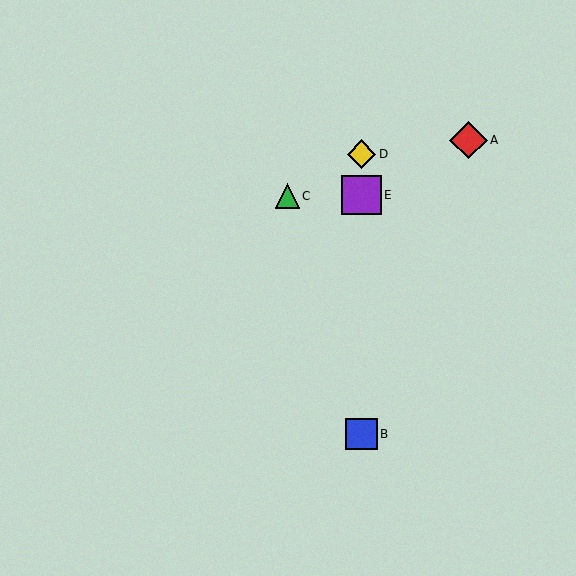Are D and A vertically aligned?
No, D is at x≈362 and A is at x≈468.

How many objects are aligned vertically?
3 objects (B, D, E) are aligned vertically.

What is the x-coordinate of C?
Object C is at x≈287.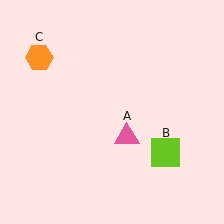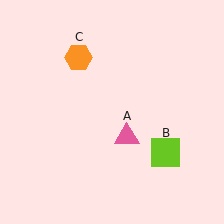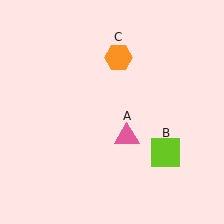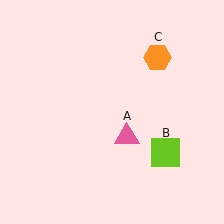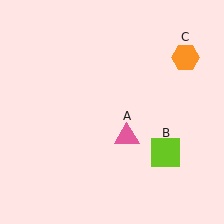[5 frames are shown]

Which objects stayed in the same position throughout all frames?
Pink triangle (object A) and lime square (object B) remained stationary.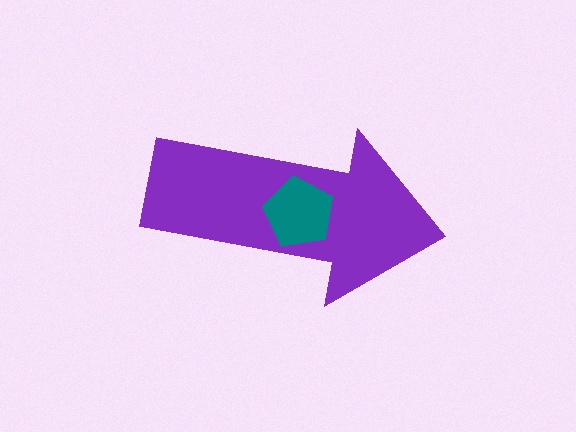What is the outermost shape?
The purple arrow.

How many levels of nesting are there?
2.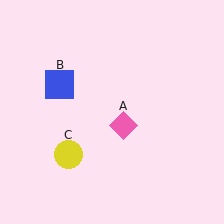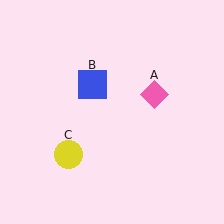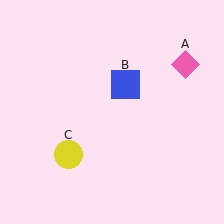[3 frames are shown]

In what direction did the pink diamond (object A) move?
The pink diamond (object A) moved up and to the right.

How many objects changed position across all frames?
2 objects changed position: pink diamond (object A), blue square (object B).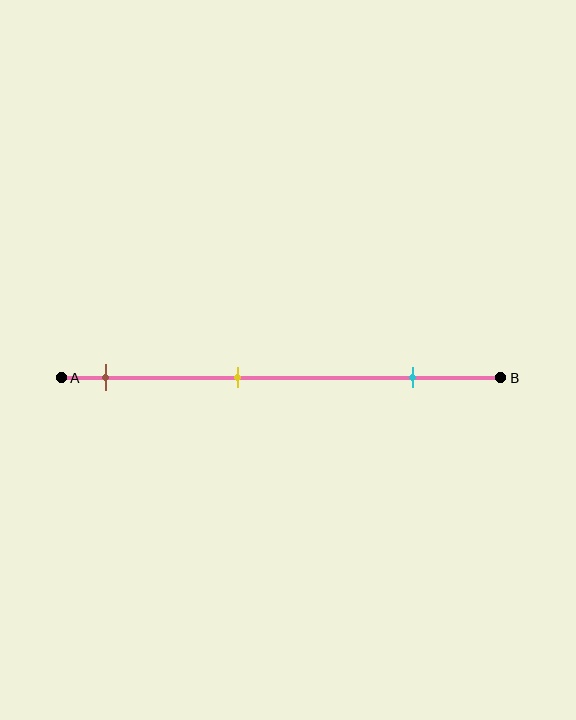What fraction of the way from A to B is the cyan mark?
The cyan mark is approximately 80% (0.8) of the way from A to B.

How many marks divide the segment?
There are 3 marks dividing the segment.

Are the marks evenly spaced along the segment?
Yes, the marks are approximately evenly spaced.